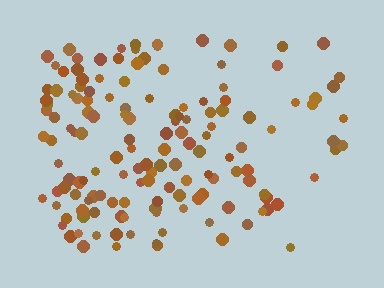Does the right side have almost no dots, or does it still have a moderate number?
Still a moderate number, just noticeably fewer than the left.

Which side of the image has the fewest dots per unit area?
The right.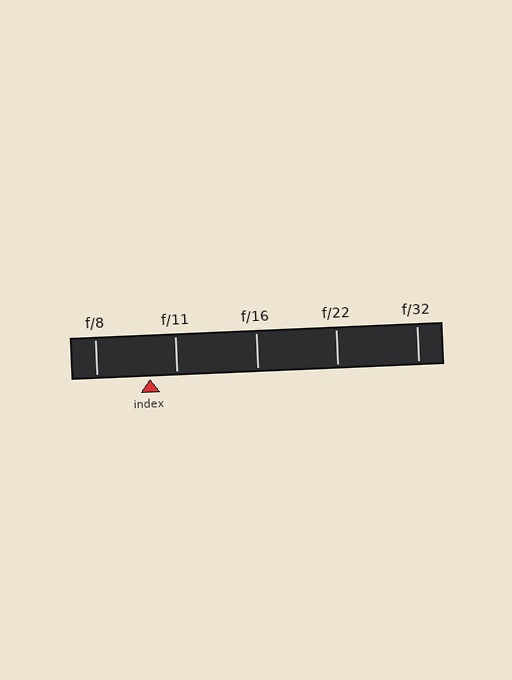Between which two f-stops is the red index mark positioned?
The index mark is between f/8 and f/11.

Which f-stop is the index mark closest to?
The index mark is closest to f/11.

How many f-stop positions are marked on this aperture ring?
There are 5 f-stop positions marked.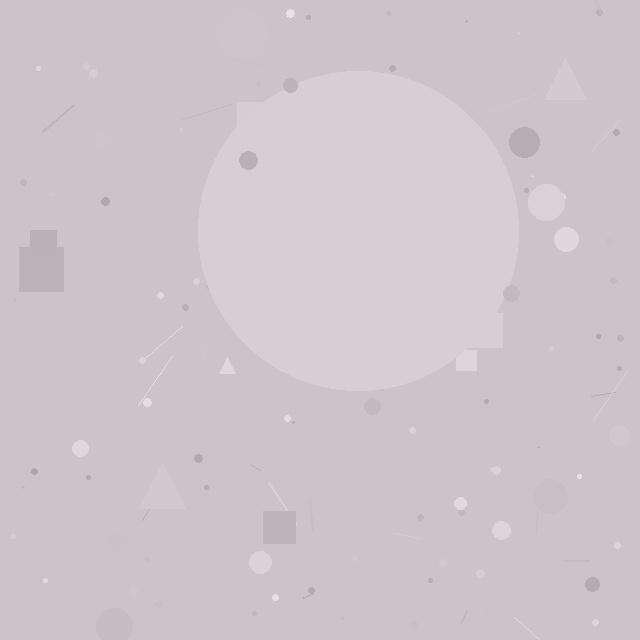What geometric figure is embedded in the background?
A circle is embedded in the background.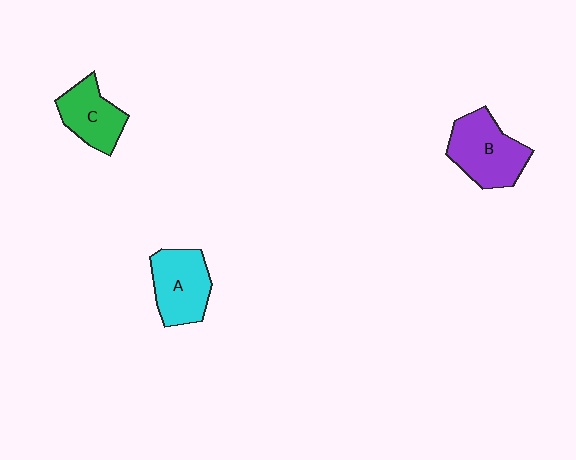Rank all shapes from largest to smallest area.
From largest to smallest: B (purple), A (cyan), C (green).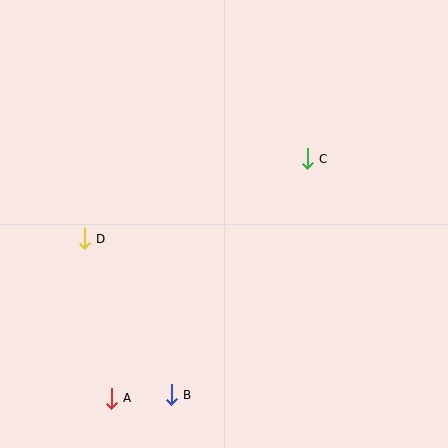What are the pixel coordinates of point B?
Point B is at (171, 395).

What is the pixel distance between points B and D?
The distance between B and D is 179 pixels.